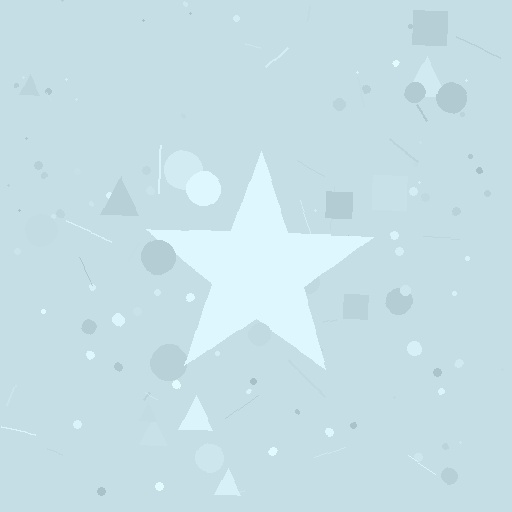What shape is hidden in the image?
A star is hidden in the image.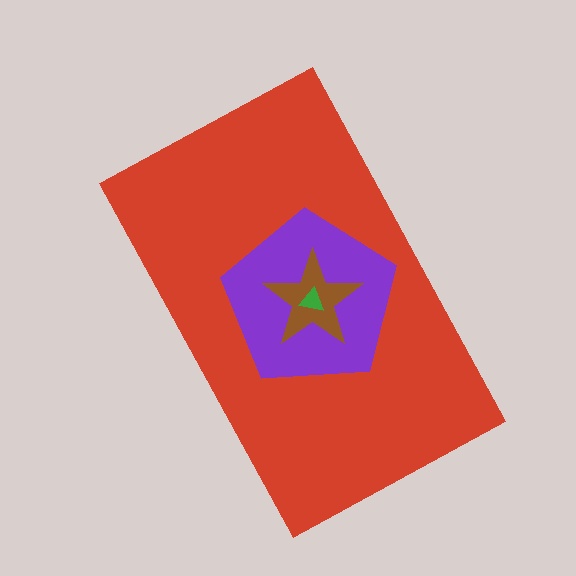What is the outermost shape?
The red rectangle.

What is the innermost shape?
The green triangle.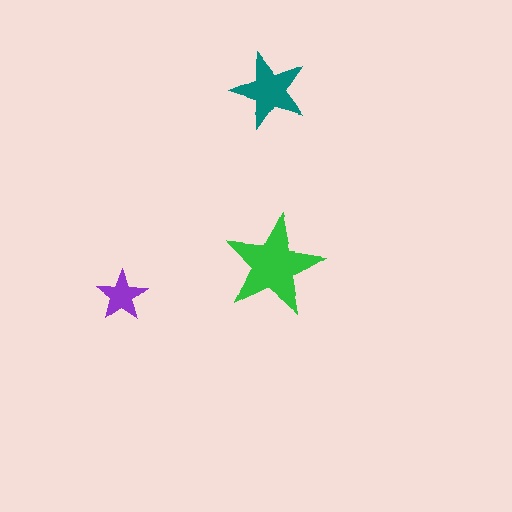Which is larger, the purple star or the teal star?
The teal one.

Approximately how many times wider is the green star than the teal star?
About 1.5 times wider.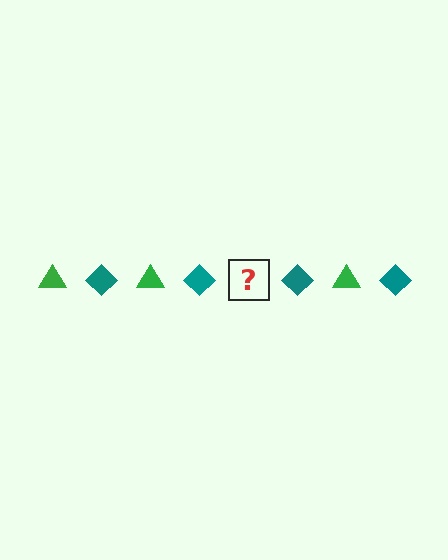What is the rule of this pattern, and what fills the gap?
The rule is that the pattern alternates between green triangle and teal diamond. The gap should be filled with a green triangle.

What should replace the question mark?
The question mark should be replaced with a green triangle.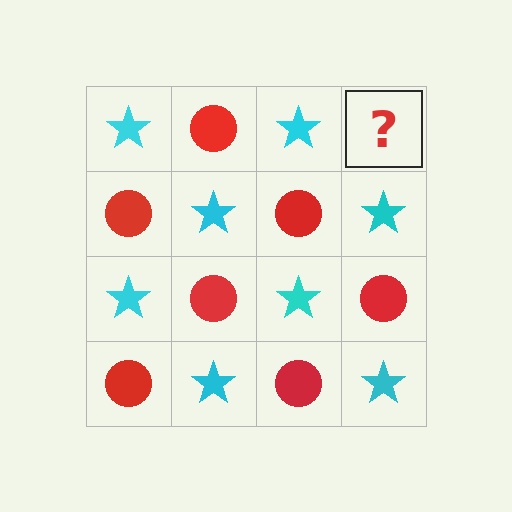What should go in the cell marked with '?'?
The missing cell should contain a red circle.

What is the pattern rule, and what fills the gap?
The rule is that it alternates cyan star and red circle in a checkerboard pattern. The gap should be filled with a red circle.